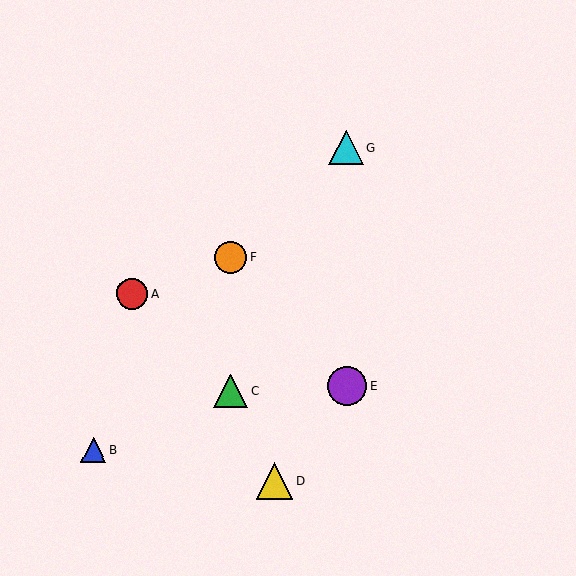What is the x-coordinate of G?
Object G is at x≈347.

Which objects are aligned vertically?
Objects C, F are aligned vertically.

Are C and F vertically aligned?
Yes, both are at x≈230.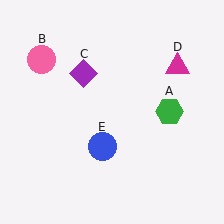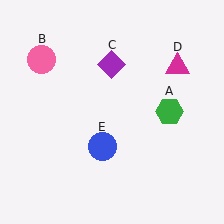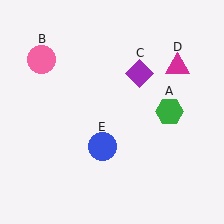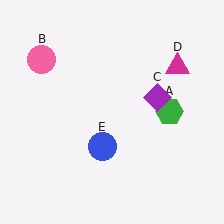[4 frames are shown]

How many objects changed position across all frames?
1 object changed position: purple diamond (object C).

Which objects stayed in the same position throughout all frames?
Green hexagon (object A) and pink circle (object B) and magenta triangle (object D) and blue circle (object E) remained stationary.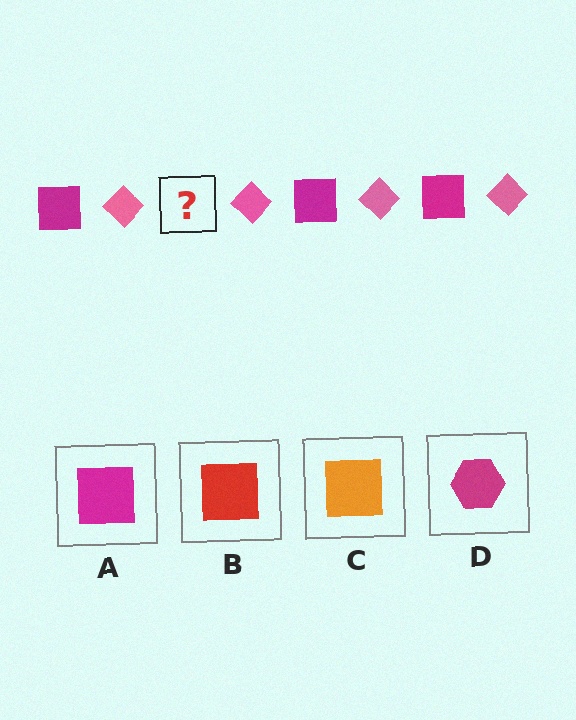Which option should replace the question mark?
Option A.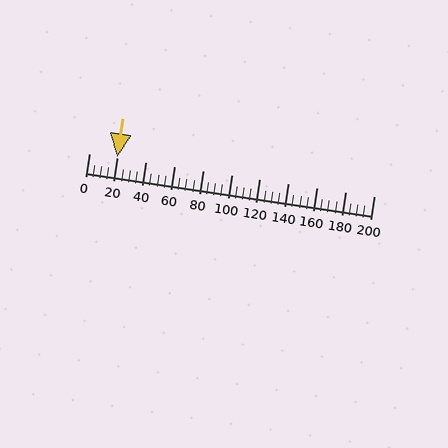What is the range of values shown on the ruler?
The ruler shows values from 0 to 200.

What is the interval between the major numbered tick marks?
The major tick marks are spaced 20 units apart.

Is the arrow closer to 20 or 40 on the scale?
The arrow is closer to 20.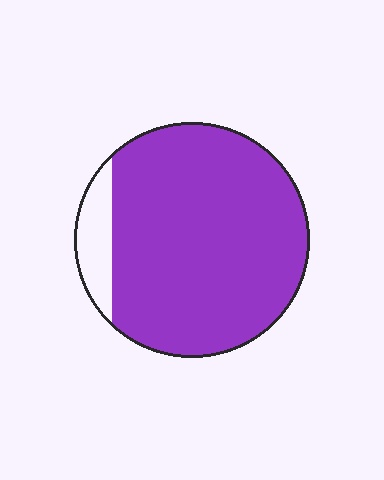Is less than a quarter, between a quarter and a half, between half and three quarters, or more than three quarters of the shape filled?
More than three quarters.